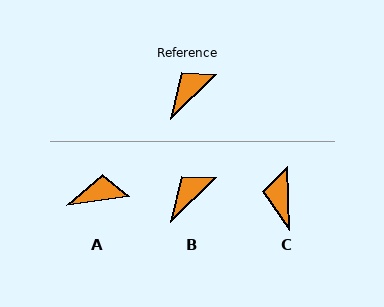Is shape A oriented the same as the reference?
No, it is off by about 36 degrees.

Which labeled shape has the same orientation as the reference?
B.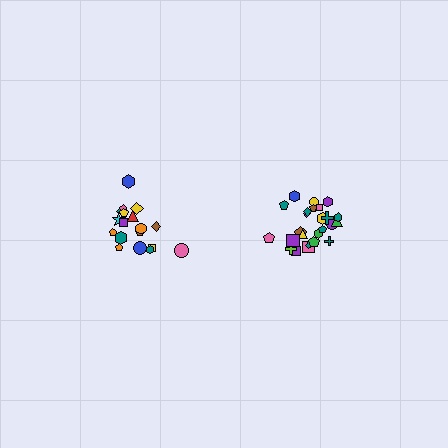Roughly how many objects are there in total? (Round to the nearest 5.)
Roughly 45 objects in total.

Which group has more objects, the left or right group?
The right group.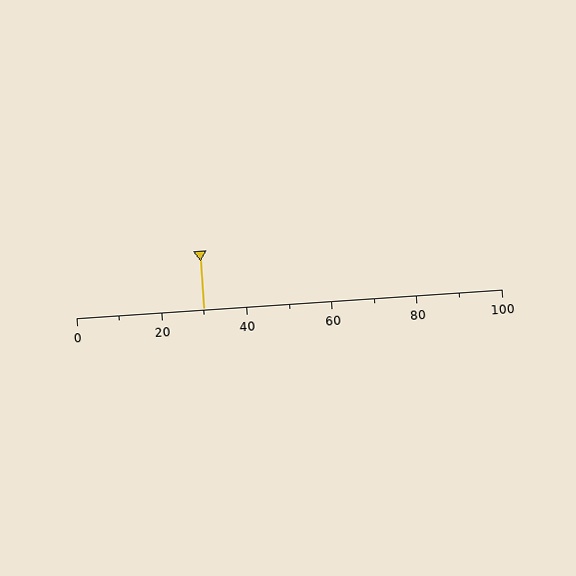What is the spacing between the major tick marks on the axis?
The major ticks are spaced 20 apart.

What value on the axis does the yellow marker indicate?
The marker indicates approximately 30.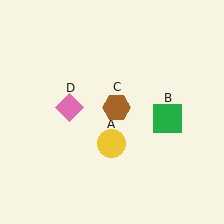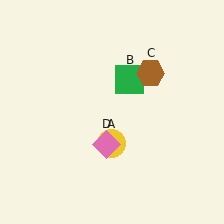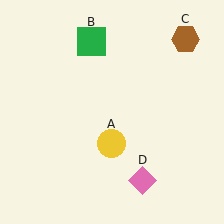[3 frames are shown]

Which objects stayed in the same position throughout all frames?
Yellow circle (object A) remained stationary.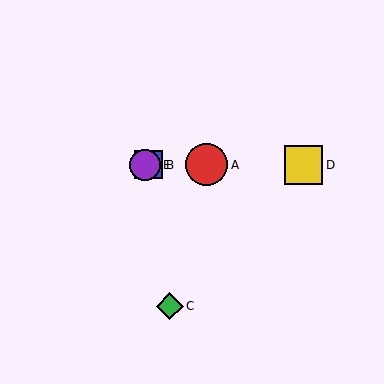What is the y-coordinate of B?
Object B is at y≈165.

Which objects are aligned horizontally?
Objects A, B, D, E are aligned horizontally.